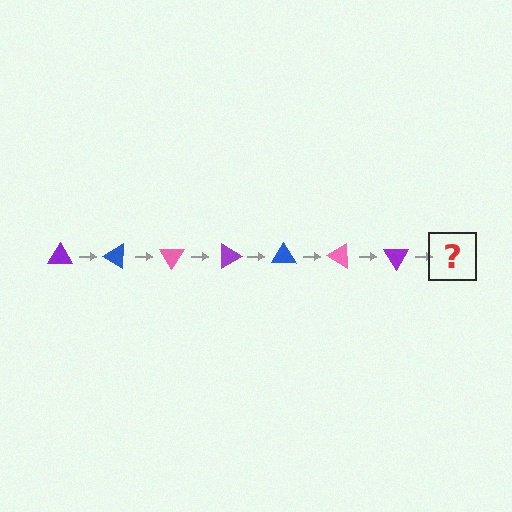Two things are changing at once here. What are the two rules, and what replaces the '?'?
The two rules are that it rotates 30 degrees each step and the color cycles through purple, blue, and pink. The '?' should be a blue triangle, rotated 210 degrees from the start.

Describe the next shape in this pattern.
It should be a blue triangle, rotated 210 degrees from the start.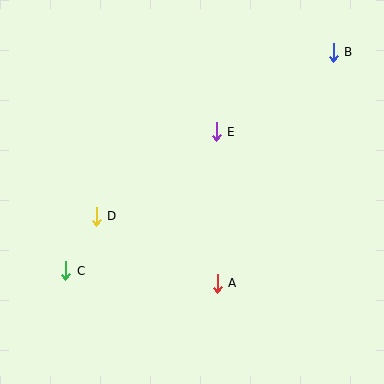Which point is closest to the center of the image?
Point E at (216, 132) is closest to the center.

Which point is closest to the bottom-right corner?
Point A is closest to the bottom-right corner.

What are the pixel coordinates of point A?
Point A is at (217, 283).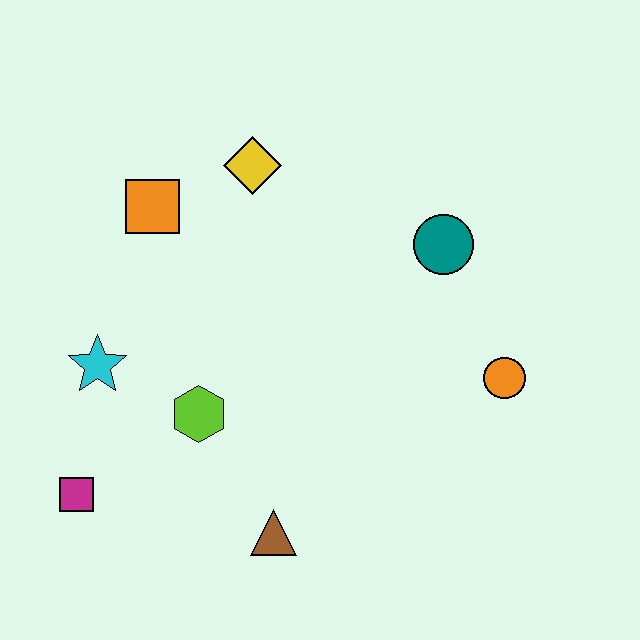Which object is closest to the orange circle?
The teal circle is closest to the orange circle.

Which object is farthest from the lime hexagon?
The orange circle is farthest from the lime hexagon.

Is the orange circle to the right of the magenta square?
Yes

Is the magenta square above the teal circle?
No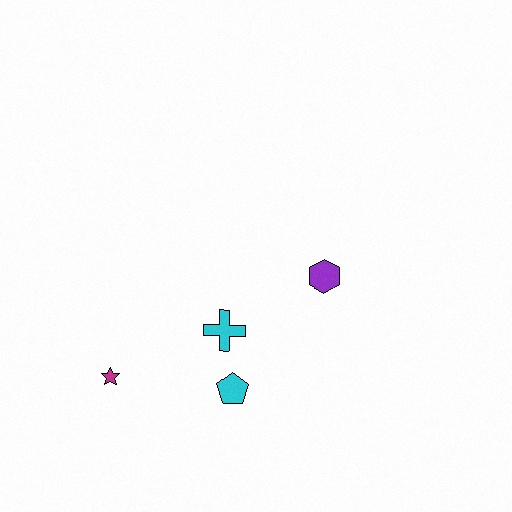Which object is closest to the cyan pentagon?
The cyan cross is closest to the cyan pentagon.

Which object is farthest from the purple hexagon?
The magenta star is farthest from the purple hexagon.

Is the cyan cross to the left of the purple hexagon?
Yes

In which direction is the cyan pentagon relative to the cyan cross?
The cyan pentagon is below the cyan cross.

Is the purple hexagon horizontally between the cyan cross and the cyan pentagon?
No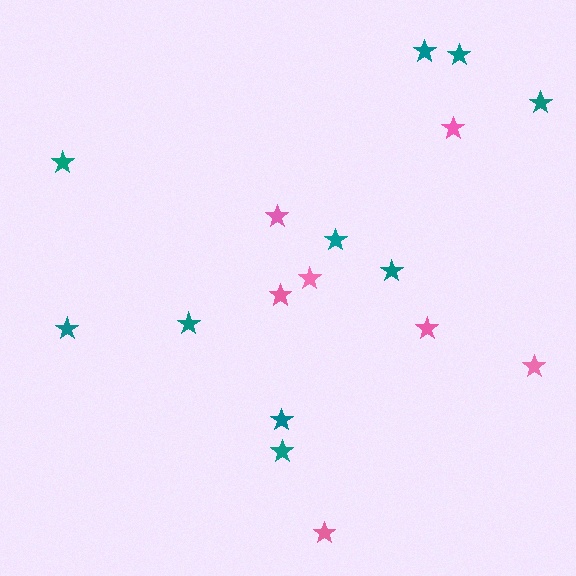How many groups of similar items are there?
There are 2 groups: one group of pink stars (7) and one group of teal stars (10).